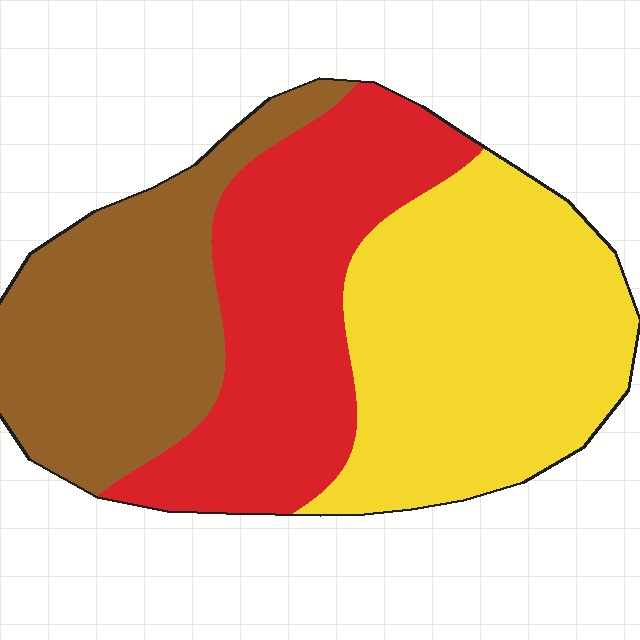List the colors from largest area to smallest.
From largest to smallest: yellow, red, brown.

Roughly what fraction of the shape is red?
Red takes up between a sixth and a third of the shape.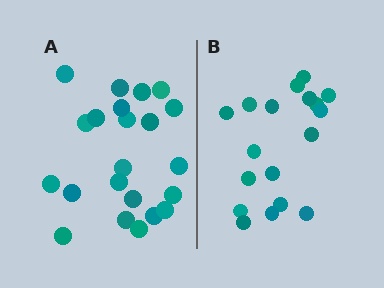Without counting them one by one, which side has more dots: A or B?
Region A (the left region) has more dots.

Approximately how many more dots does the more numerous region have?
Region A has about 4 more dots than region B.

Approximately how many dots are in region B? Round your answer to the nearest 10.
About 20 dots. (The exact count is 18, which rounds to 20.)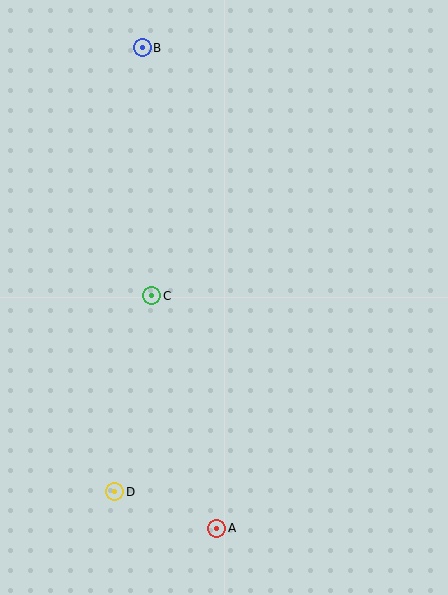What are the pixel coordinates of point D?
Point D is at (115, 492).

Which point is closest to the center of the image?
Point C at (152, 296) is closest to the center.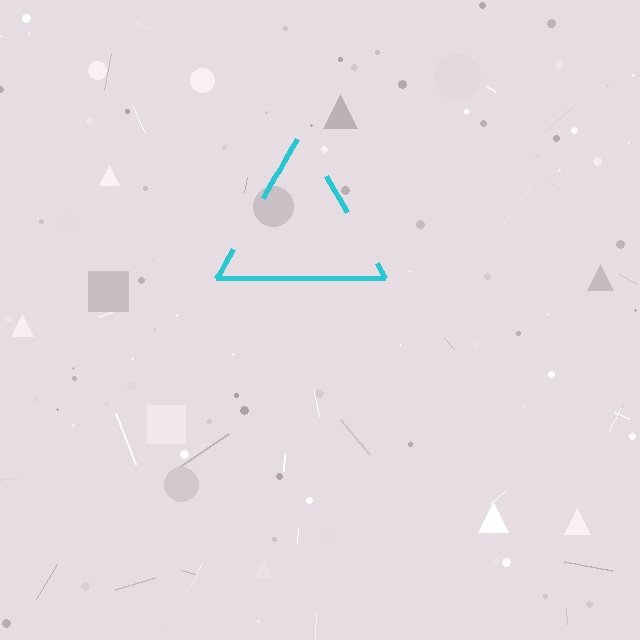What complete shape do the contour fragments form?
The contour fragments form a triangle.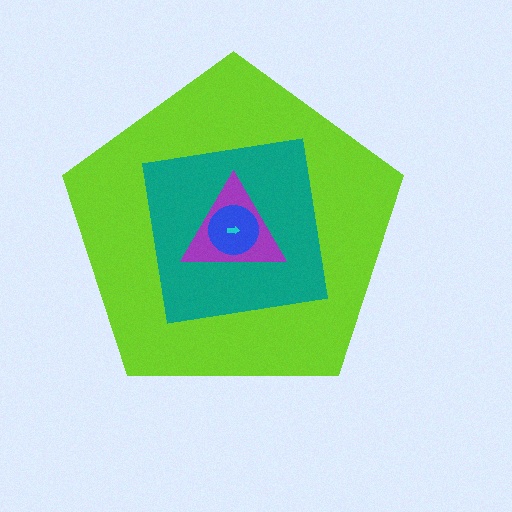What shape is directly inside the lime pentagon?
The teal square.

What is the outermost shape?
The lime pentagon.